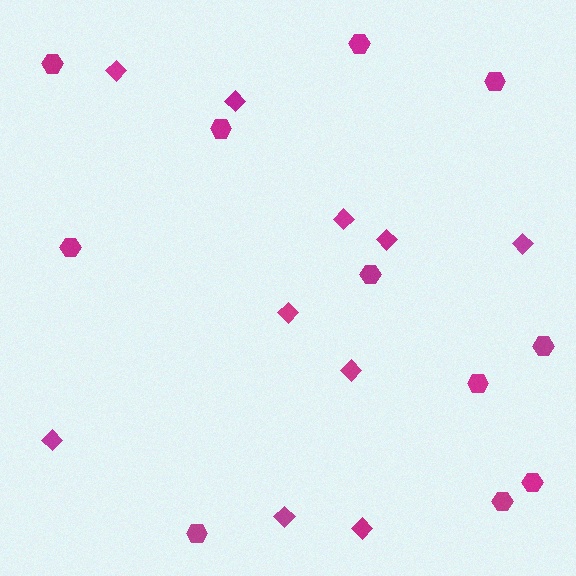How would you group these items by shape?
There are 2 groups: one group of hexagons (11) and one group of diamonds (10).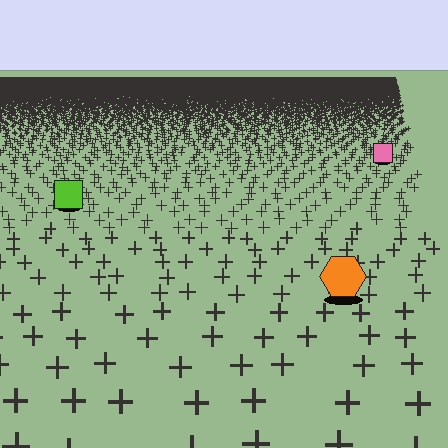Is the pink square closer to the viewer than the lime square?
No. The lime square is closer — you can tell from the texture gradient: the ground texture is coarser near it.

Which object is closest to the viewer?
The orange hexagon is closest. The texture marks near it are larger and more spread out.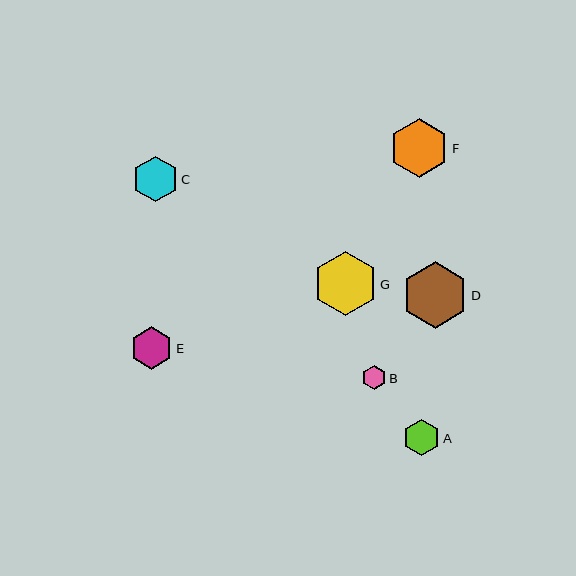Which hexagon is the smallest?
Hexagon B is the smallest with a size of approximately 24 pixels.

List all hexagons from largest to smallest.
From largest to smallest: D, G, F, C, E, A, B.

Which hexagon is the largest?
Hexagon D is the largest with a size of approximately 67 pixels.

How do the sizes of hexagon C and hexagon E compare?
Hexagon C and hexagon E are approximately the same size.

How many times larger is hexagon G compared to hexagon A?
Hexagon G is approximately 1.8 times the size of hexagon A.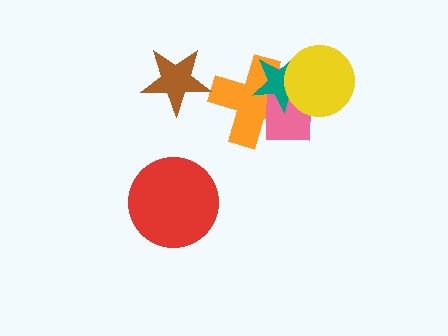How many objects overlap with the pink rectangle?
3 objects overlap with the pink rectangle.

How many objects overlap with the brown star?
0 objects overlap with the brown star.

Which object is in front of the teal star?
The yellow circle is in front of the teal star.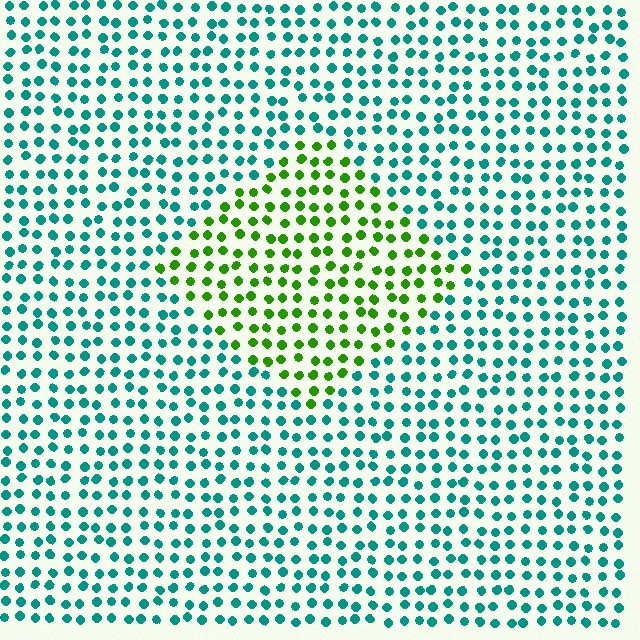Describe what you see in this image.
The image is filled with small teal elements in a uniform arrangement. A diamond-shaped region is visible where the elements are tinted to a slightly different hue, forming a subtle color boundary.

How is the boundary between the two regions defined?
The boundary is defined purely by a slight shift in hue (about 67 degrees). Spacing, size, and orientation are identical on both sides.